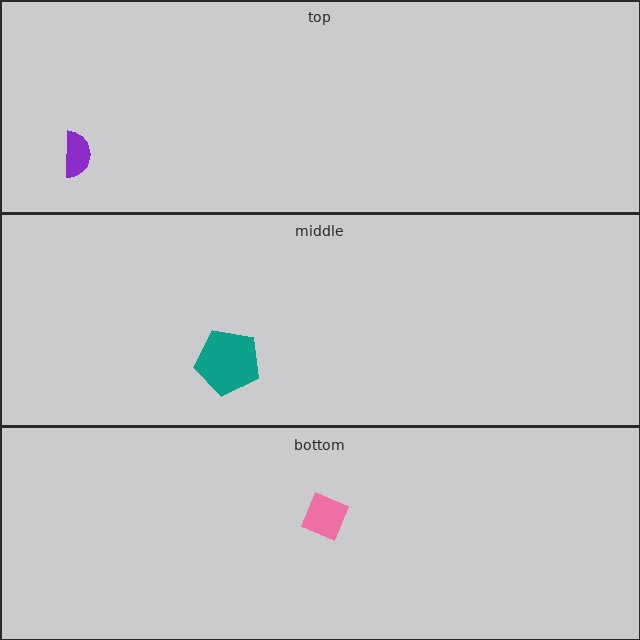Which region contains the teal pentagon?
The middle region.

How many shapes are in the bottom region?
1.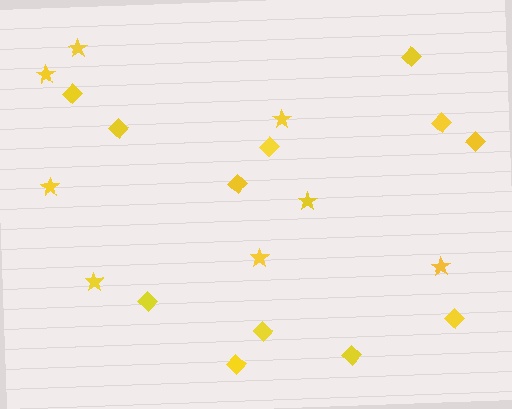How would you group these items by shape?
There are 2 groups: one group of stars (8) and one group of diamonds (12).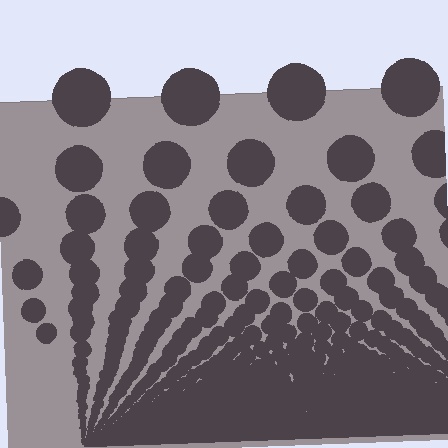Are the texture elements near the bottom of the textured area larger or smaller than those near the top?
Smaller. The gradient is inverted — elements near the bottom are smaller and denser.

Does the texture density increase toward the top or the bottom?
Density increases toward the bottom.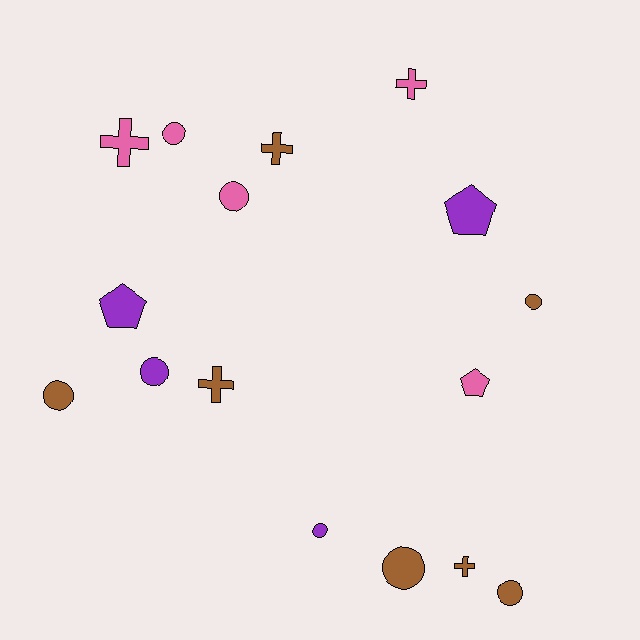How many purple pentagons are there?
There are 2 purple pentagons.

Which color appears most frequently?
Brown, with 7 objects.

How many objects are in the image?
There are 16 objects.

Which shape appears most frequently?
Circle, with 8 objects.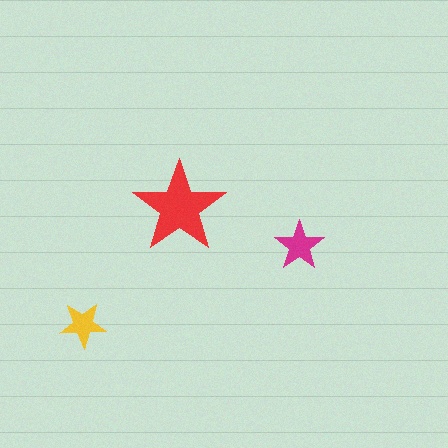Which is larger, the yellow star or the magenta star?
The magenta one.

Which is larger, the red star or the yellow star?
The red one.